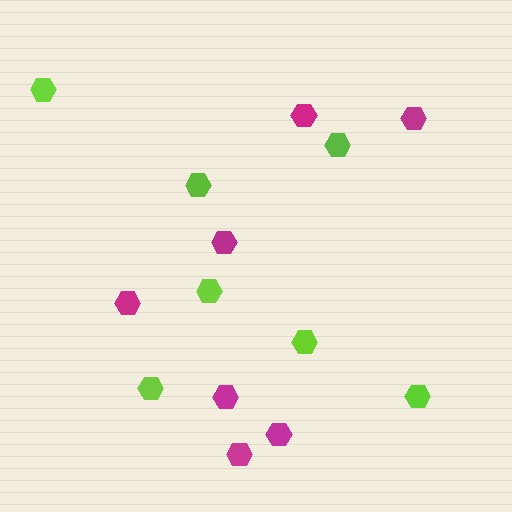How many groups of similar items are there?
There are 2 groups: one group of magenta hexagons (7) and one group of lime hexagons (7).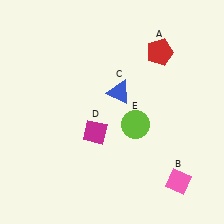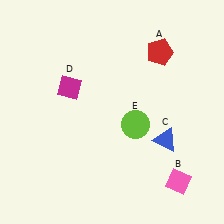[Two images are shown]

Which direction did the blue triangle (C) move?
The blue triangle (C) moved down.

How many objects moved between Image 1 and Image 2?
2 objects moved between the two images.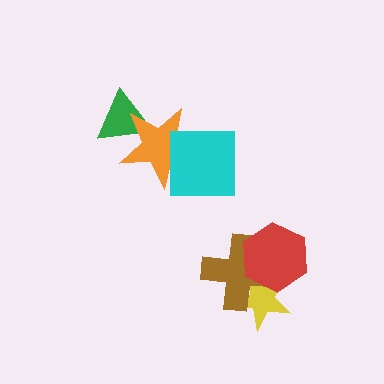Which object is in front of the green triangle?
The orange star is in front of the green triangle.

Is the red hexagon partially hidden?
No, no other shape covers it.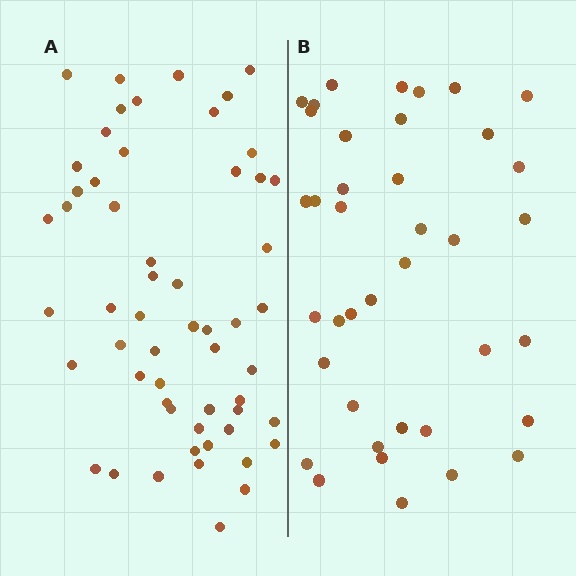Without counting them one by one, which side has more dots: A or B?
Region A (the left region) has more dots.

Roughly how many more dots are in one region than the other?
Region A has approximately 15 more dots than region B.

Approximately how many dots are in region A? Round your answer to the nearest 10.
About 60 dots. (The exact count is 56, which rounds to 60.)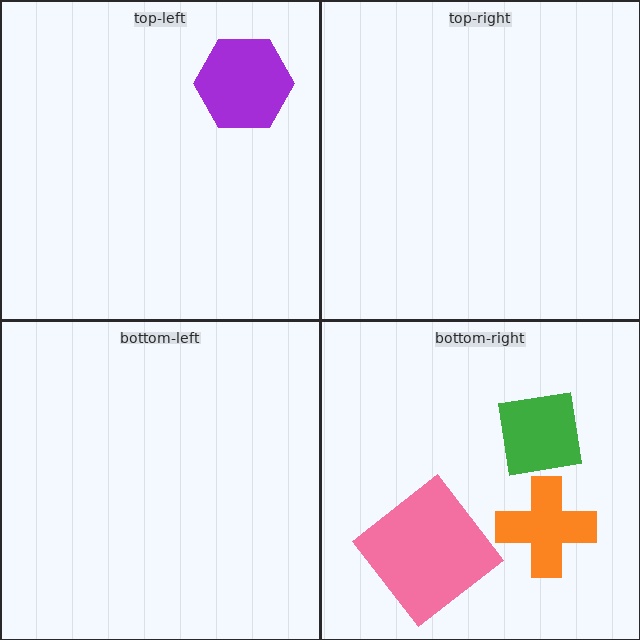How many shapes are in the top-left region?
1.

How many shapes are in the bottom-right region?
3.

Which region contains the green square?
The bottom-right region.